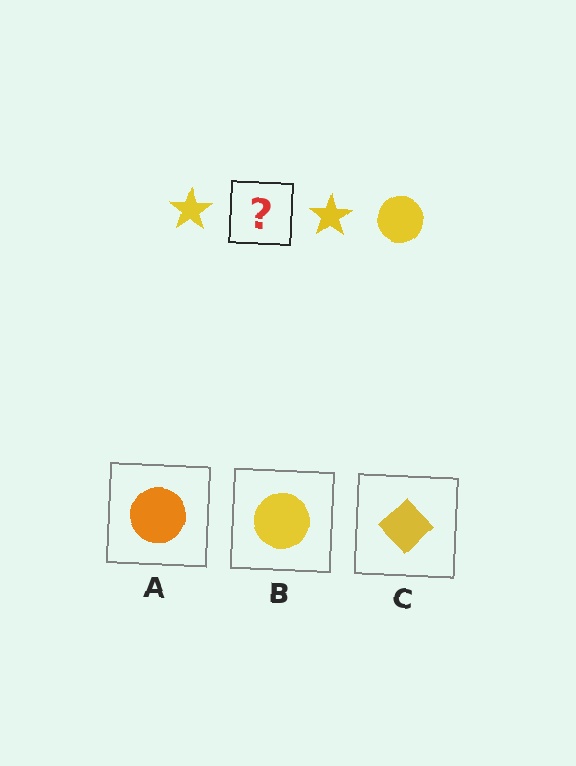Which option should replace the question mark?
Option B.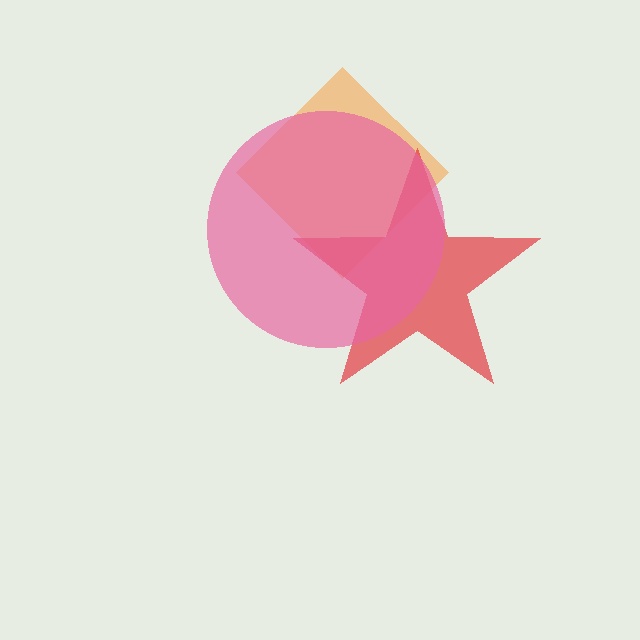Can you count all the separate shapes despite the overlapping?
Yes, there are 3 separate shapes.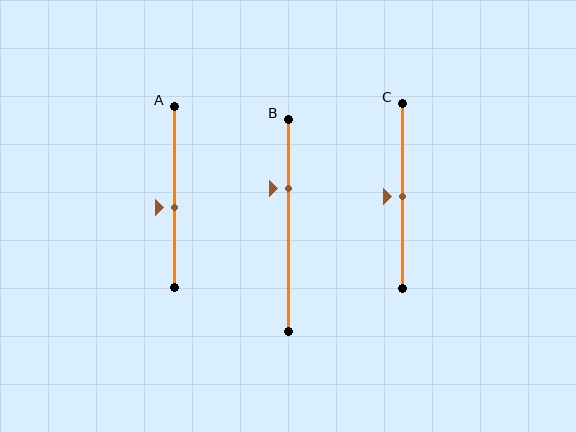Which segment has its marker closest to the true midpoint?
Segment C has its marker closest to the true midpoint.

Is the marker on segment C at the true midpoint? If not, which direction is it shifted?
Yes, the marker on segment C is at the true midpoint.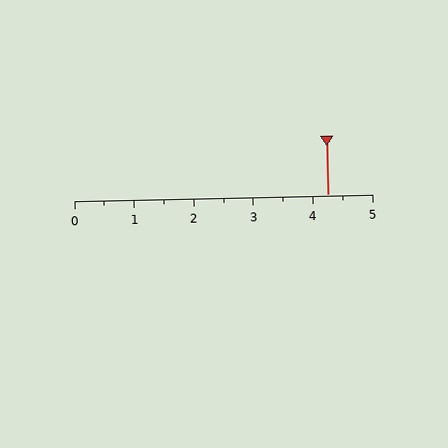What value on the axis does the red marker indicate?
The marker indicates approximately 4.2.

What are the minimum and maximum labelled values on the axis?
The axis runs from 0 to 5.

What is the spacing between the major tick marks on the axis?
The major ticks are spaced 1 apart.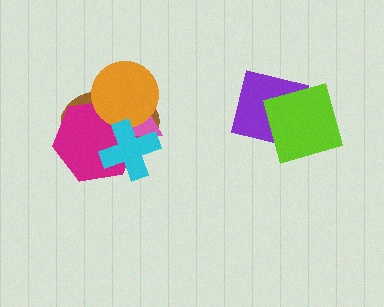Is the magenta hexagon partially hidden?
Yes, it is partially covered by another shape.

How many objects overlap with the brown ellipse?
4 objects overlap with the brown ellipse.